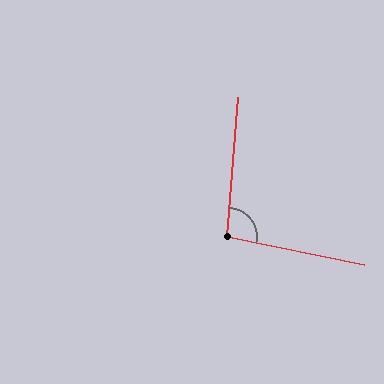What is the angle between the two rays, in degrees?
Approximately 97 degrees.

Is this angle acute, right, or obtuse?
It is obtuse.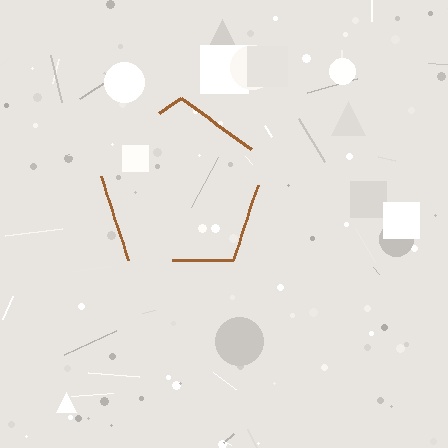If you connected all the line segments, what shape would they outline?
They would outline a pentagon.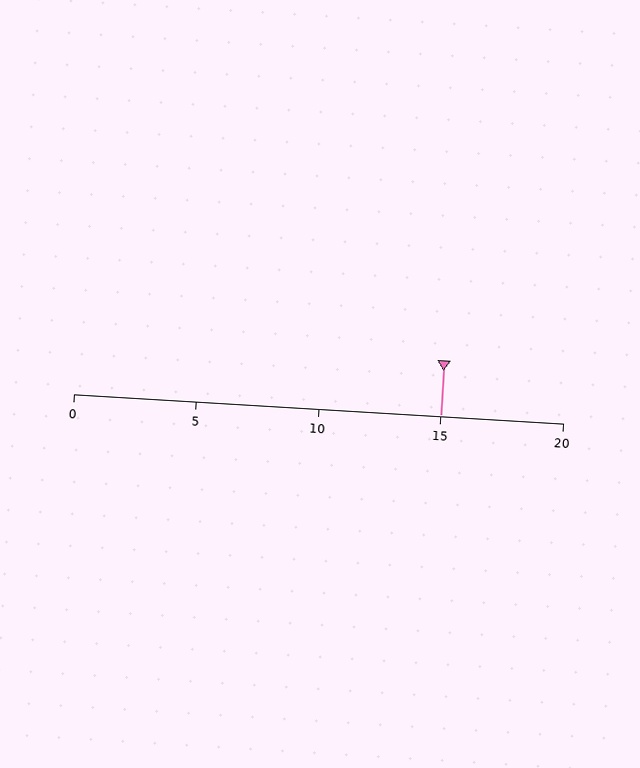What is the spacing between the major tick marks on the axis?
The major ticks are spaced 5 apart.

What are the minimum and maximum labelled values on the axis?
The axis runs from 0 to 20.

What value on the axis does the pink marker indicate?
The marker indicates approximately 15.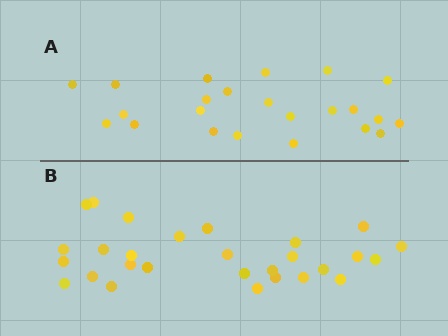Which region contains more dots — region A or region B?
Region B (the bottom region) has more dots.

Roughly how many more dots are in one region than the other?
Region B has about 5 more dots than region A.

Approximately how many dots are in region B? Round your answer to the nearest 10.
About 30 dots. (The exact count is 28, which rounds to 30.)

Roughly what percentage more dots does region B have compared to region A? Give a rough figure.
About 20% more.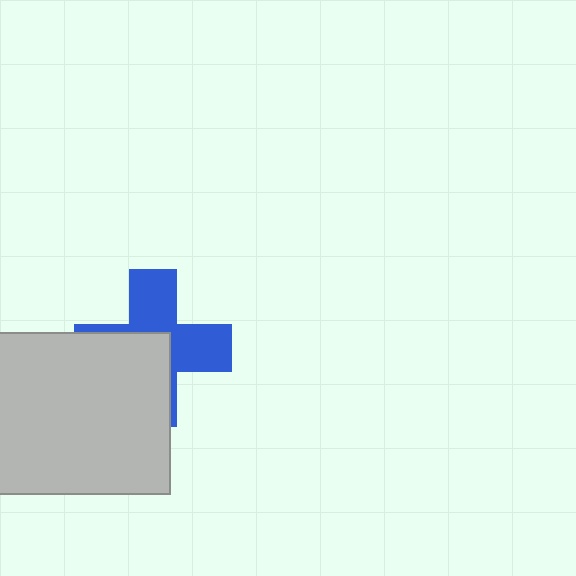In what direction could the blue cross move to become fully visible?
The blue cross could move toward the upper-right. That would shift it out from behind the light gray rectangle entirely.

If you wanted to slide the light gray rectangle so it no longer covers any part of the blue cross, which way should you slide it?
Slide it toward the lower-left — that is the most direct way to separate the two shapes.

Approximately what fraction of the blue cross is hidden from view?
Roughly 49% of the blue cross is hidden behind the light gray rectangle.